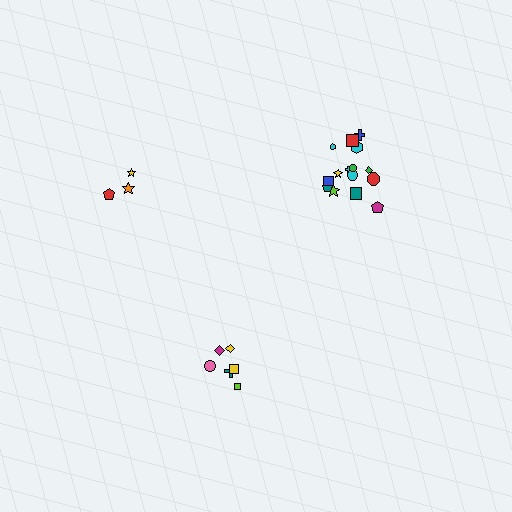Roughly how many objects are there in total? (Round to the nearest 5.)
Roughly 25 objects in total.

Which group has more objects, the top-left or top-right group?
The top-right group.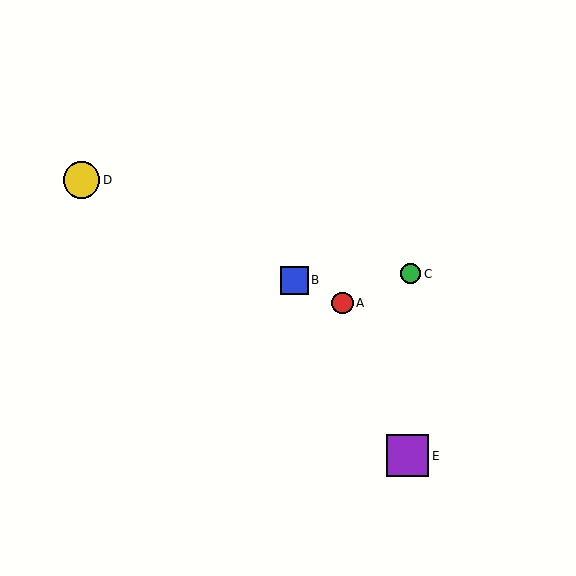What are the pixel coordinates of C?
Object C is at (410, 274).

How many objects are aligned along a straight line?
3 objects (A, B, D) are aligned along a straight line.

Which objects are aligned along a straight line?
Objects A, B, D are aligned along a straight line.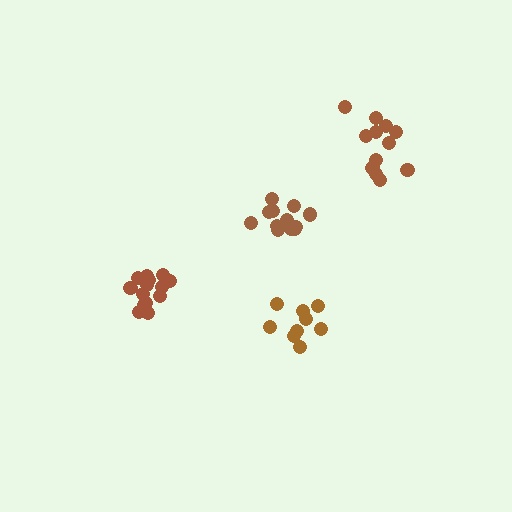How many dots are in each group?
Group 1: 9 dots, Group 2: 14 dots, Group 3: 12 dots, Group 4: 12 dots (47 total).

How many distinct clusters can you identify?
There are 4 distinct clusters.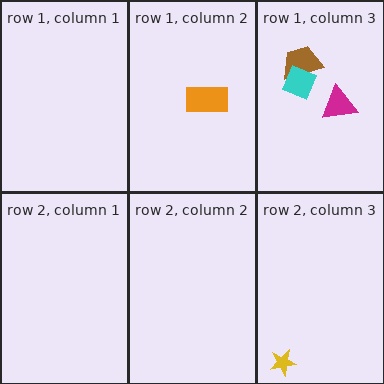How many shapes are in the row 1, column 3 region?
3.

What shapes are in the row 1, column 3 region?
The brown trapezoid, the cyan square, the magenta triangle.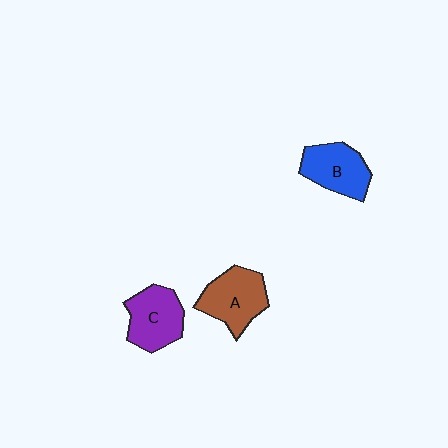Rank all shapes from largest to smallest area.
From largest to smallest: A (brown), C (purple), B (blue).